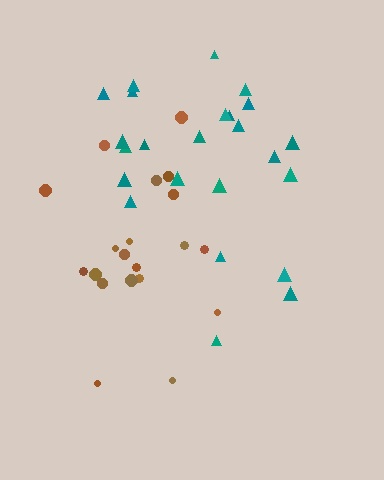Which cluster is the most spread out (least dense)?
Teal.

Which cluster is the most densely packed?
Brown.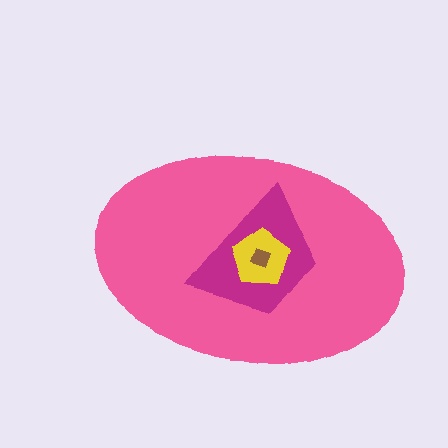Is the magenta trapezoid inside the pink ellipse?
Yes.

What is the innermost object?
The brown square.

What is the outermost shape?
The pink ellipse.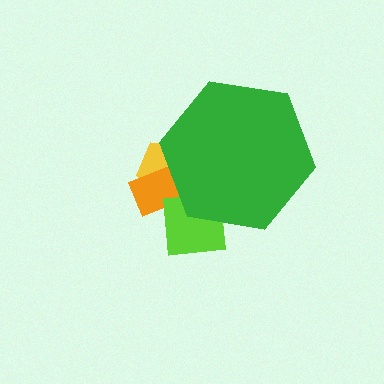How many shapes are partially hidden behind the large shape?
3 shapes are partially hidden.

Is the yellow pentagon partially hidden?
Yes, the yellow pentagon is partially hidden behind the green hexagon.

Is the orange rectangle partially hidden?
Yes, the orange rectangle is partially hidden behind the green hexagon.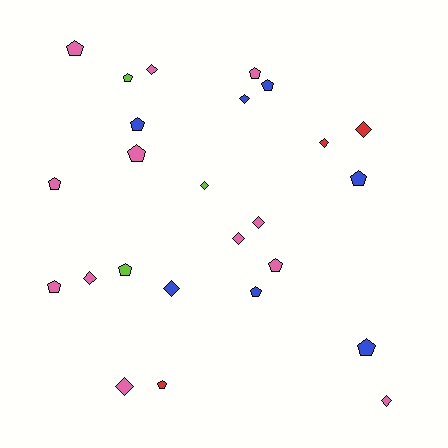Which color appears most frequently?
Pink, with 12 objects.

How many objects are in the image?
There are 25 objects.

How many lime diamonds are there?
There is 1 lime diamond.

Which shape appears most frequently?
Pentagon, with 14 objects.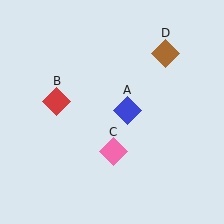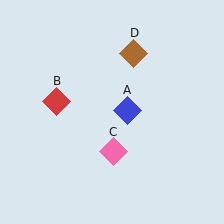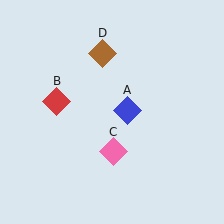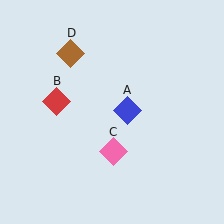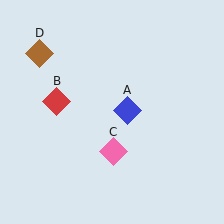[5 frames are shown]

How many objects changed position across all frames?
1 object changed position: brown diamond (object D).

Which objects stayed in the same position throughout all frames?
Blue diamond (object A) and red diamond (object B) and pink diamond (object C) remained stationary.